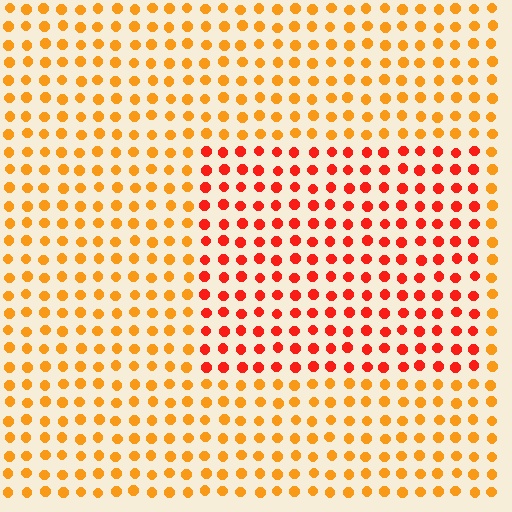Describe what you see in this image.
The image is filled with small orange elements in a uniform arrangement. A rectangle-shaped region is visible where the elements are tinted to a slightly different hue, forming a subtle color boundary.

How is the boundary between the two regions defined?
The boundary is defined purely by a slight shift in hue (about 33 degrees). Spacing, size, and orientation are identical on both sides.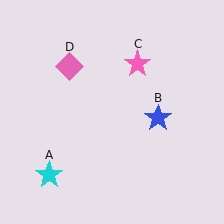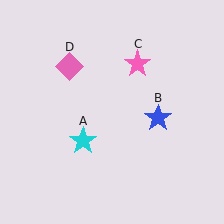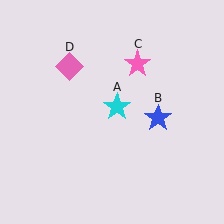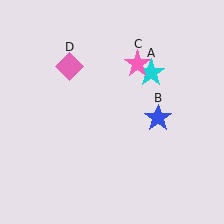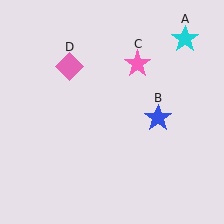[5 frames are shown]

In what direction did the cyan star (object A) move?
The cyan star (object A) moved up and to the right.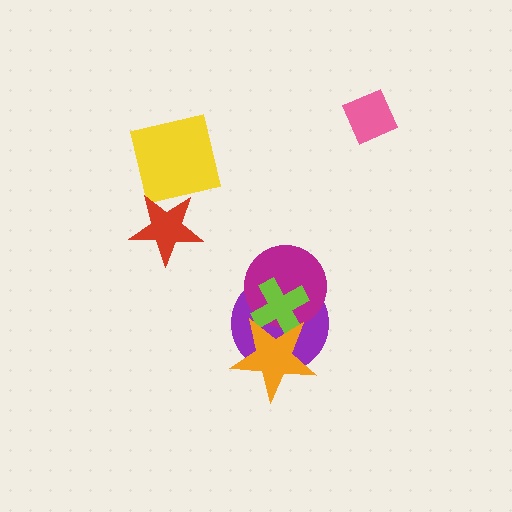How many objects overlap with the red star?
0 objects overlap with the red star.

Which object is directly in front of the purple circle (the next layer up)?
The magenta circle is directly in front of the purple circle.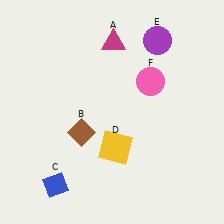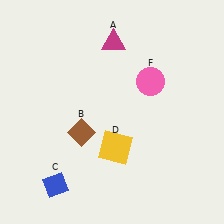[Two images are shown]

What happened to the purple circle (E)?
The purple circle (E) was removed in Image 2. It was in the top-right area of Image 1.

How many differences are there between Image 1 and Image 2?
There is 1 difference between the two images.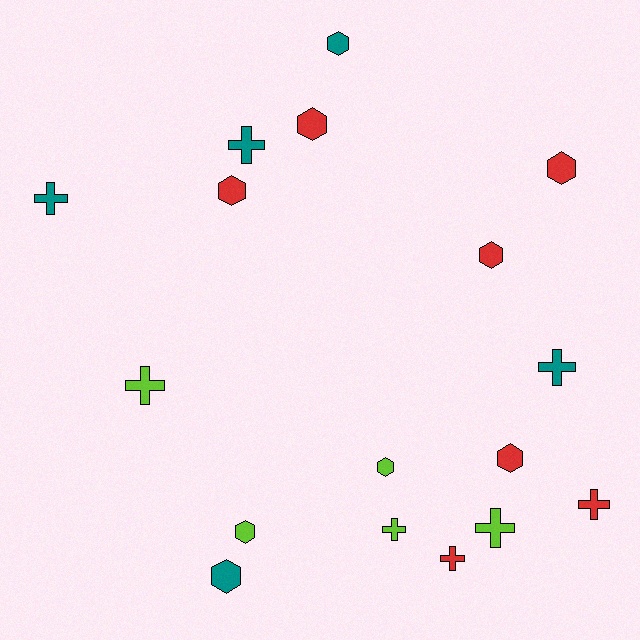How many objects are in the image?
There are 17 objects.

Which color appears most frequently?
Red, with 7 objects.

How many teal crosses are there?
There are 3 teal crosses.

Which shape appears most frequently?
Hexagon, with 9 objects.